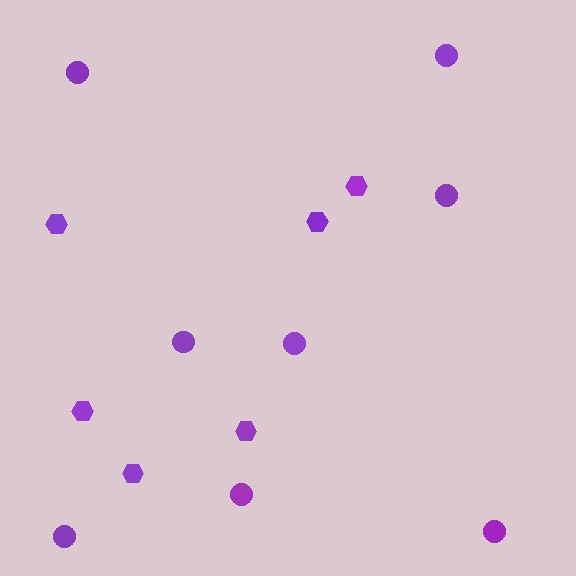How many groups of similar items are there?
There are 2 groups: one group of circles (8) and one group of hexagons (6).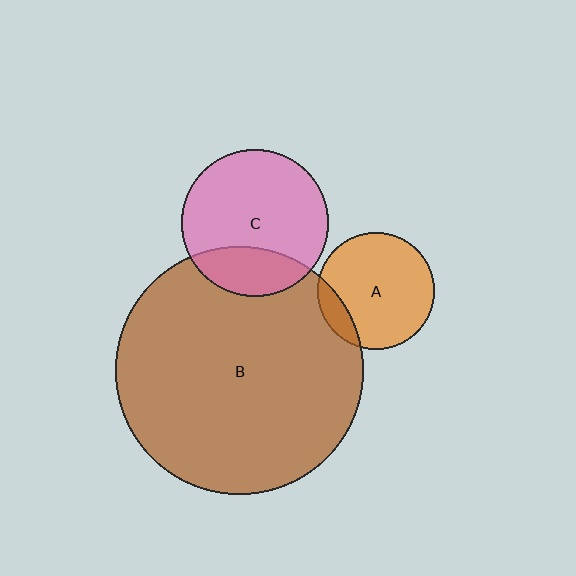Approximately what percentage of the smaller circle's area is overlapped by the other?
Approximately 25%.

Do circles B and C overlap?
Yes.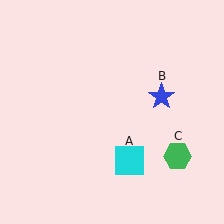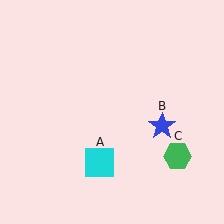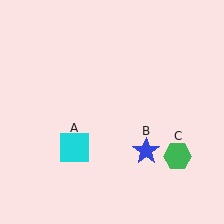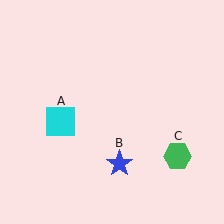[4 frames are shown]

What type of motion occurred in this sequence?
The cyan square (object A), blue star (object B) rotated clockwise around the center of the scene.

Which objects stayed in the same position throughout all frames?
Green hexagon (object C) remained stationary.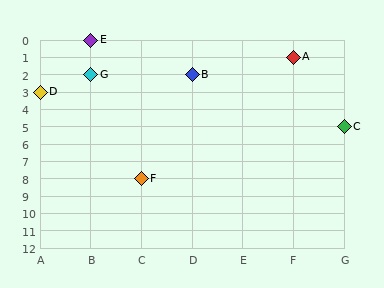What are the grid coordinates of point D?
Point D is at grid coordinates (A, 3).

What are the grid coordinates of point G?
Point G is at grid coordinates (B, 2).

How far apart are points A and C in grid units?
Points A and C are 1 column and 4 rows apart (about 4.1 grid units diagonally).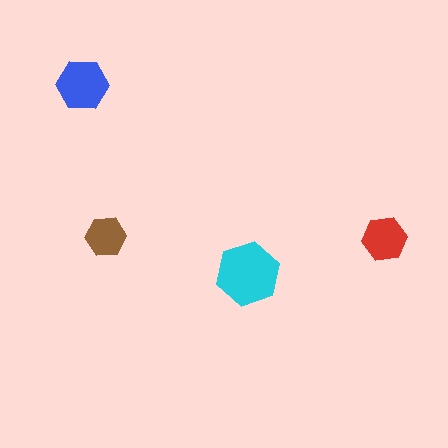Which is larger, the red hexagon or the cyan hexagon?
The cyan one.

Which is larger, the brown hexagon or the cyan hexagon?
The cyan one.